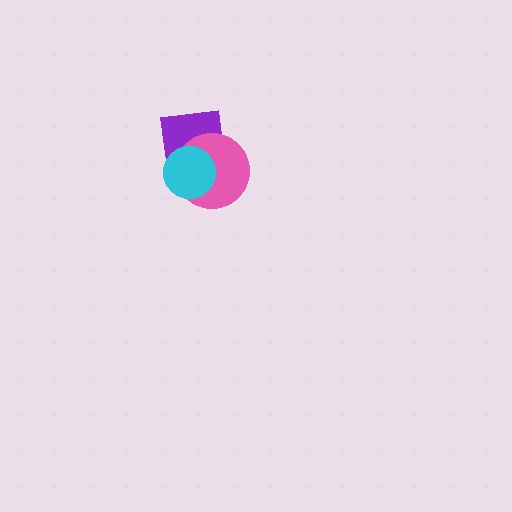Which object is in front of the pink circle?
The cyan circle is in front of the pink circle.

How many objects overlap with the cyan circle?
2 objects overlap with the cyan circle.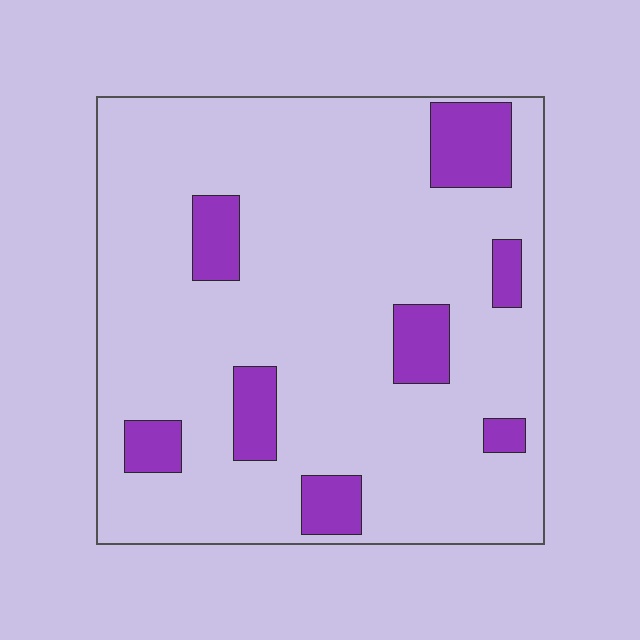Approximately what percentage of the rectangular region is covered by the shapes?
Approximately 15%.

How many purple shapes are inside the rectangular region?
8.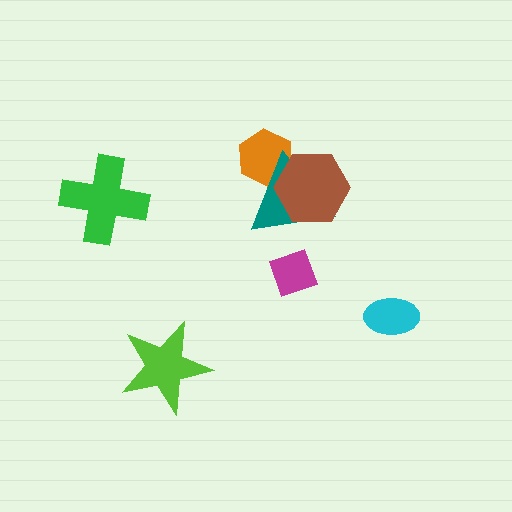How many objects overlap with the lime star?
0 objects overlap with the lime star.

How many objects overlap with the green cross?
0 objects overlap with the green cross.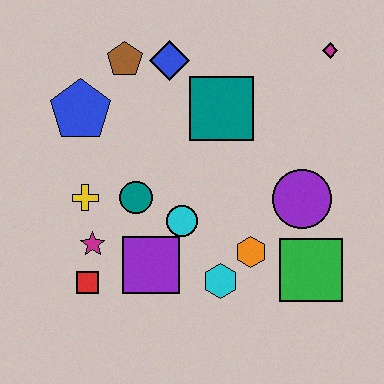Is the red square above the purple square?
No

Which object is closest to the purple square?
The cyan circle is closest to the purple square.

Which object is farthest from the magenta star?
The magenta diamond is farthest from the magenta star.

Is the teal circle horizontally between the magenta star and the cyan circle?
Yes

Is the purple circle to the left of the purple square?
No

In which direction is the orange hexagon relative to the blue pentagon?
The orange hexagon is to the right of the blue pentagon.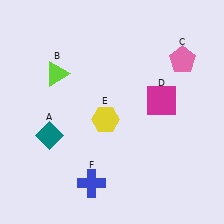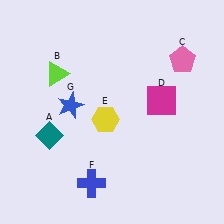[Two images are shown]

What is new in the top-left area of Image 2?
A blue star (G) was added in the top-left area of Image 2.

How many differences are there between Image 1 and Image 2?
There is 1 difference between the two images.